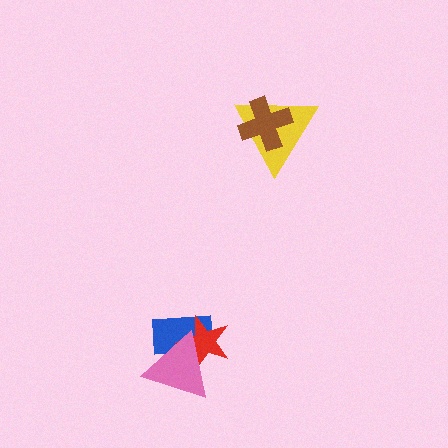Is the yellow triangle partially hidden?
Yes, it is partially covered by another shape.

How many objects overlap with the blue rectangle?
2 objects overlap with the blue rectangle.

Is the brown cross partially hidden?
No, no other shape covers it.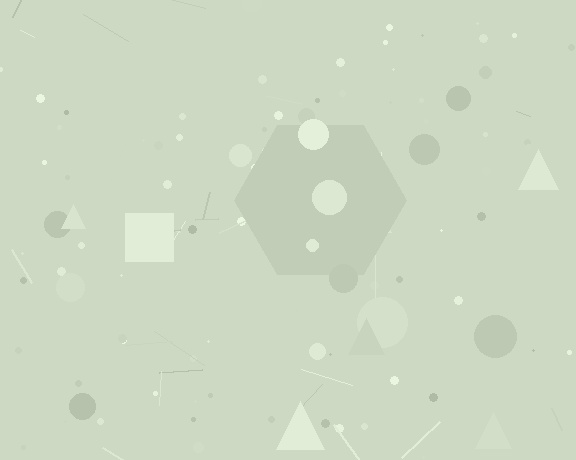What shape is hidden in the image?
A hexagon is hidden in the image.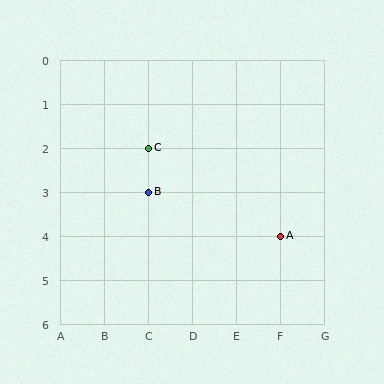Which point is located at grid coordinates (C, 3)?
Point B is at (C, 3).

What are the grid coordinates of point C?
Point C is at grid coordinates (C, 2).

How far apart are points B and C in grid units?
Points B and C are 1 row apart.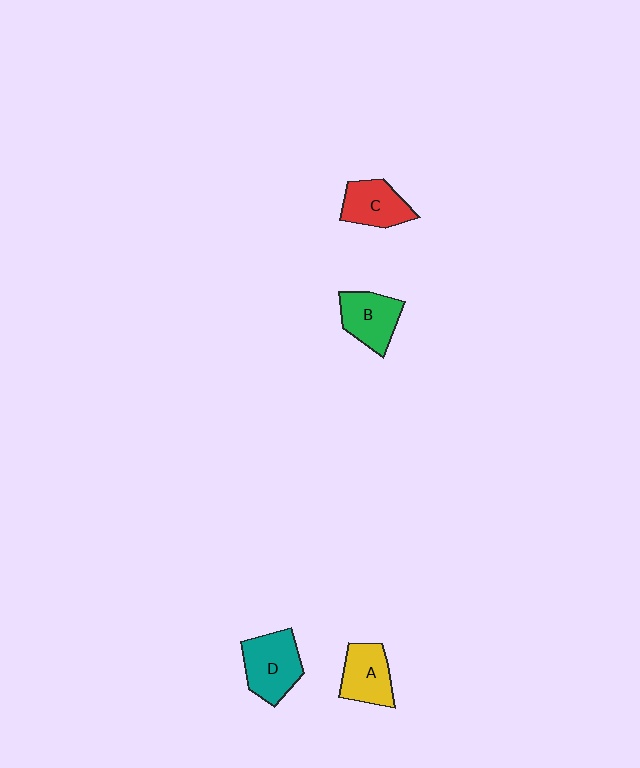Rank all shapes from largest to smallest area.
From largest to smallest: D (teal), B (green), A (yellow), C (red).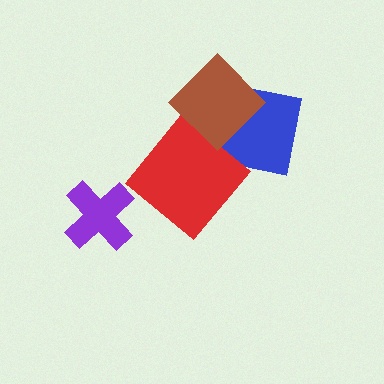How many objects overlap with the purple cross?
0 objects overlap with the purple cross.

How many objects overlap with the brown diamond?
2 objects overlap with the brown diamond.